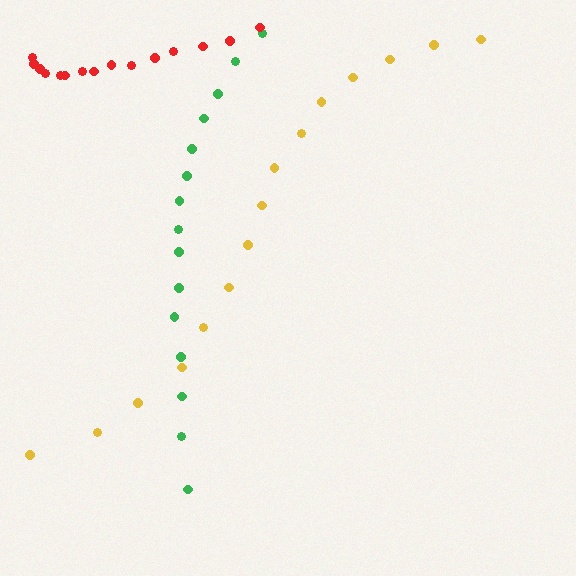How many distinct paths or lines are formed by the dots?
There are 3 distinct paths.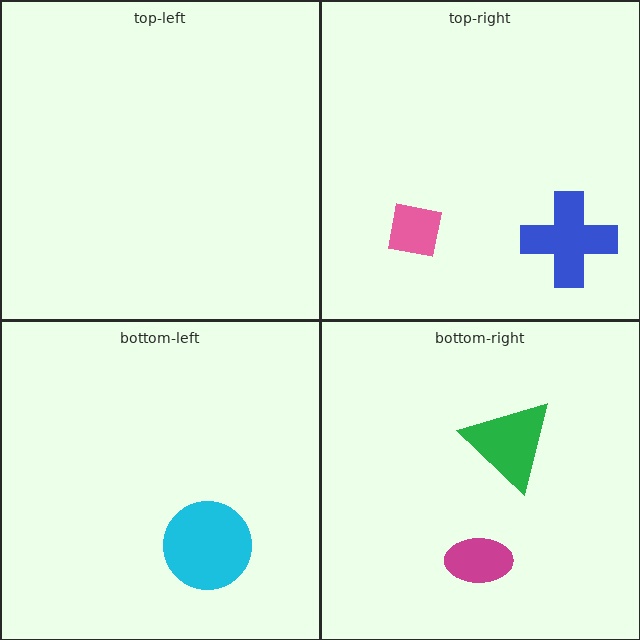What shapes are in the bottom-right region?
The magenta ellipse, the green triangle.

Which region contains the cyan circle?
The bottom-left region.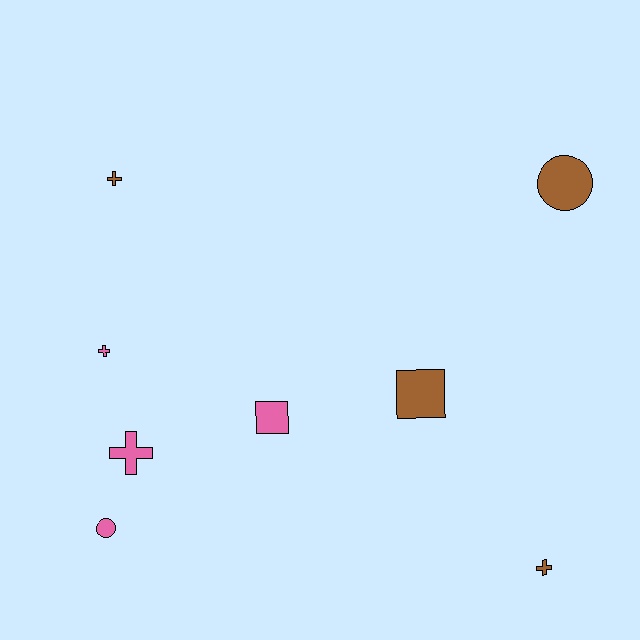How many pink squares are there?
There is 1 pink square.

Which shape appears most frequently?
Cross, with 4 objects.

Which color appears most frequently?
Pink, with 4 objects.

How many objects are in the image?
There are 8 objects.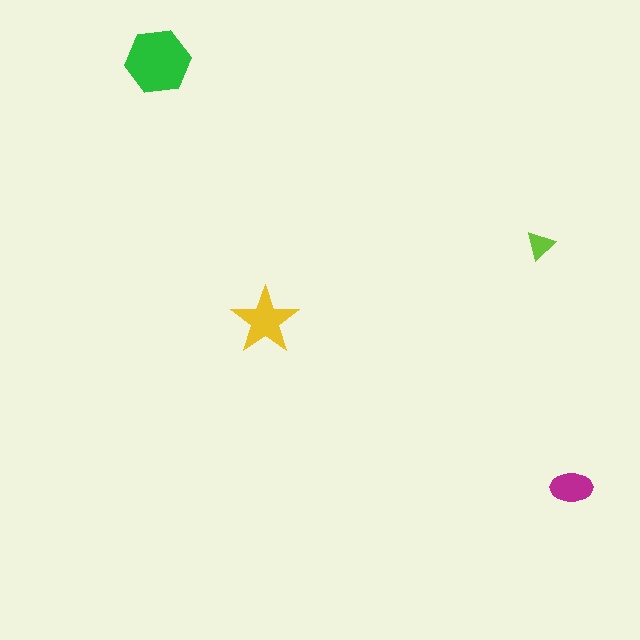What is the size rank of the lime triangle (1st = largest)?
4th.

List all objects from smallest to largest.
The lime triangle, the magenta ellipse, the yellow star, the green hexagon.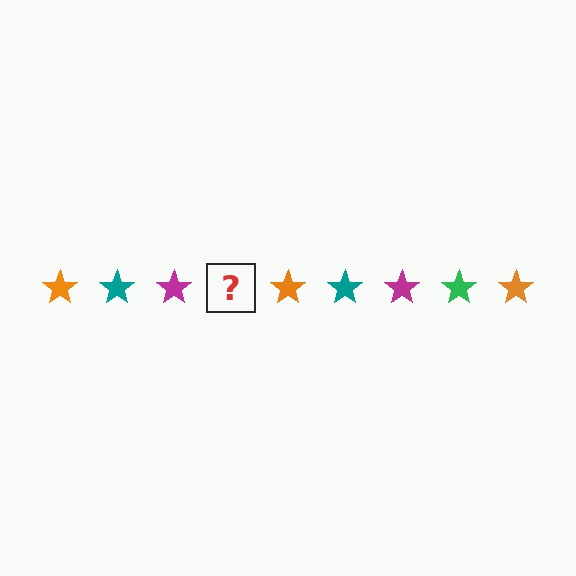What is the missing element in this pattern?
The missing element is a green star.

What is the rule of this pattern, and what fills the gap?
The rule is that the pattern cycles through orange, teal, magenta, green stars. The gap should be filled with a green star.